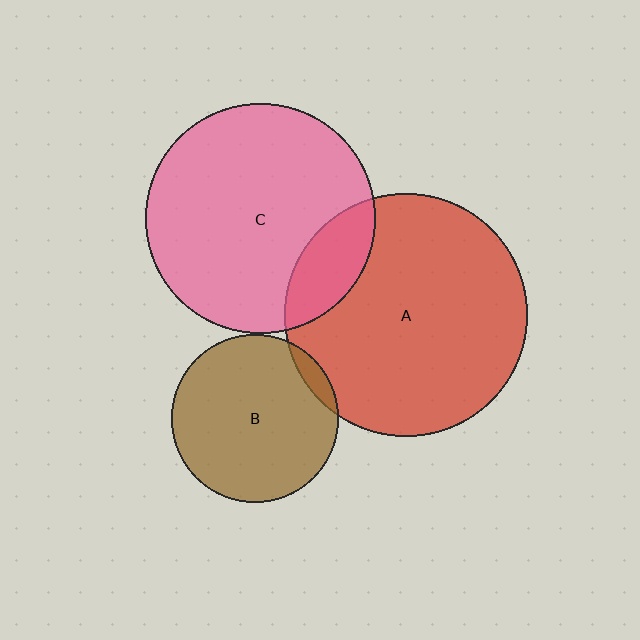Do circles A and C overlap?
Yes.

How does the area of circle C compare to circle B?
Approximately 1.9 times.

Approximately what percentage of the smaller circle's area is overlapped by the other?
Approximately 15%.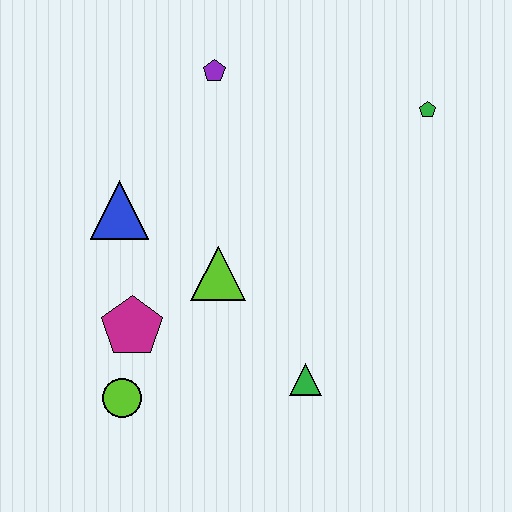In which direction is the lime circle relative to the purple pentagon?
The lime circle is below the purple pentagon.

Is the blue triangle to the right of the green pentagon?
No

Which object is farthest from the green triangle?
The purple pentagon is farthest from the green triangle.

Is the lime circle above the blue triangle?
No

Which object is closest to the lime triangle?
The magenta pentagon is closest to the lime triangle.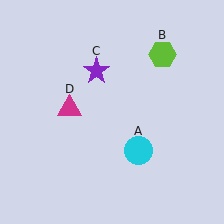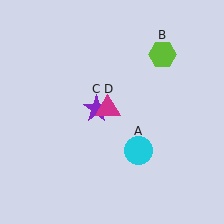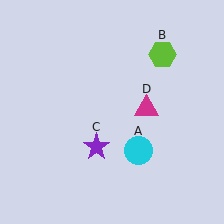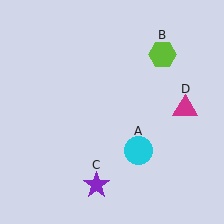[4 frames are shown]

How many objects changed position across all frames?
2 objects changed position: purple star (object C), magenta triangle (object D).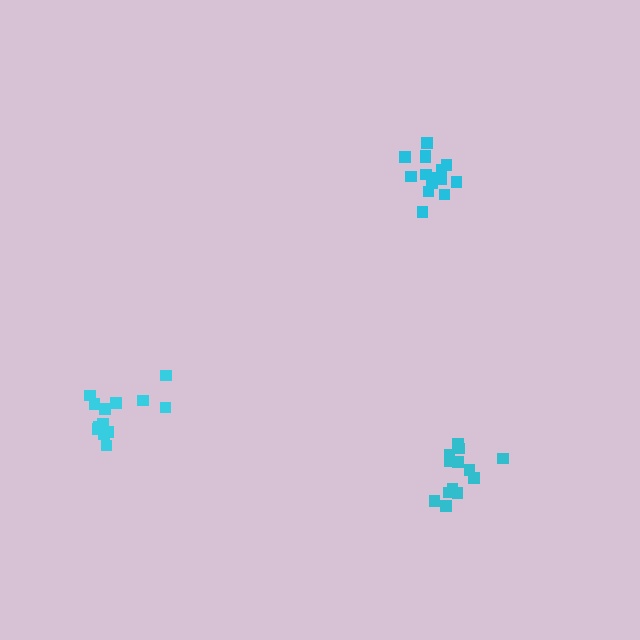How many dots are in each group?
Group 1: 15 dots, Group 2: 13 dots, Group 3: 13 dots (41 total).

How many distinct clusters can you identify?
There are 3 distinct clusters.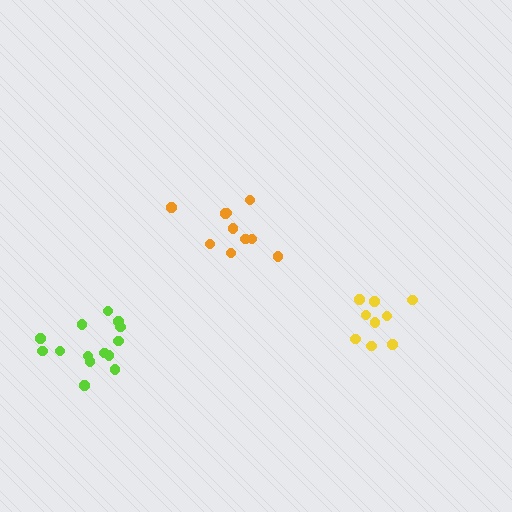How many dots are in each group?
Group 1: 10 dots, Group 2: 14 dots, Group 3: 9 dots (33 total).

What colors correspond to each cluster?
The clusters are colored: orange, lime, yellow.